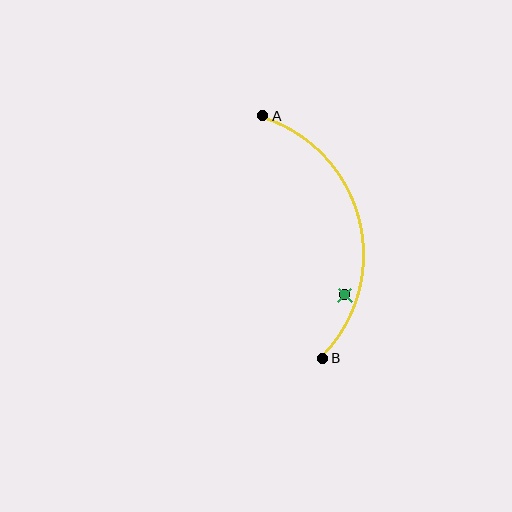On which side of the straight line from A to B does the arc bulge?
The arc bulges to the right of the straight line connecting A and B.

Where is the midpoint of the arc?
The arc midpoint is the point on the curve farthest from the straight line joining A and B. It sits to the right of that line.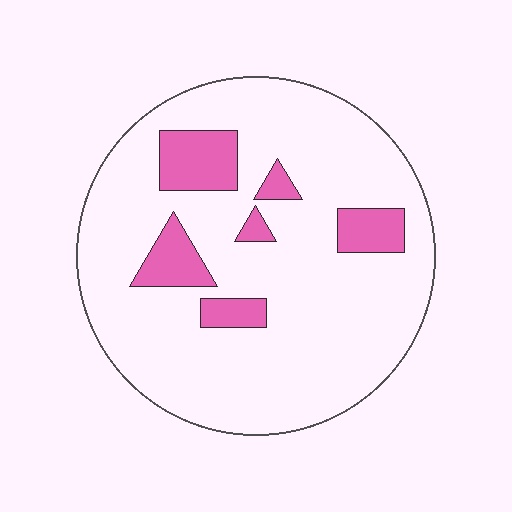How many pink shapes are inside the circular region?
6.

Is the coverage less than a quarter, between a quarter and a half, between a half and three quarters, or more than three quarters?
Less than a quarter.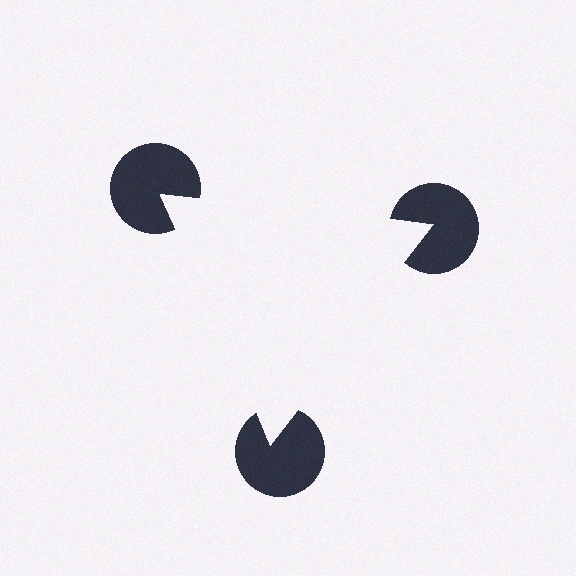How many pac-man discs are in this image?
There are 3 — one at each vertex of the illusory triangle.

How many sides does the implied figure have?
3 sides.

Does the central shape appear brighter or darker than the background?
It typically appears slightly brighter than the background, even though no actual brightness change is drawn.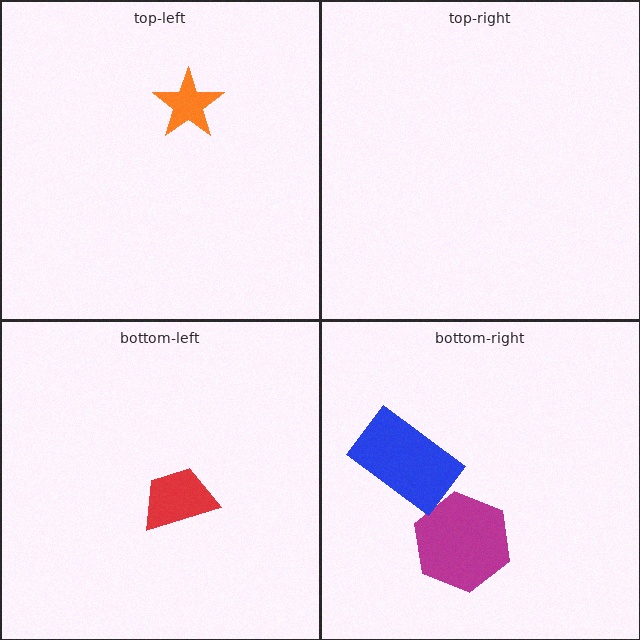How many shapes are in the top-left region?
1.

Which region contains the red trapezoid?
The bottom-left region.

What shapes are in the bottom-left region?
The red trapezoid.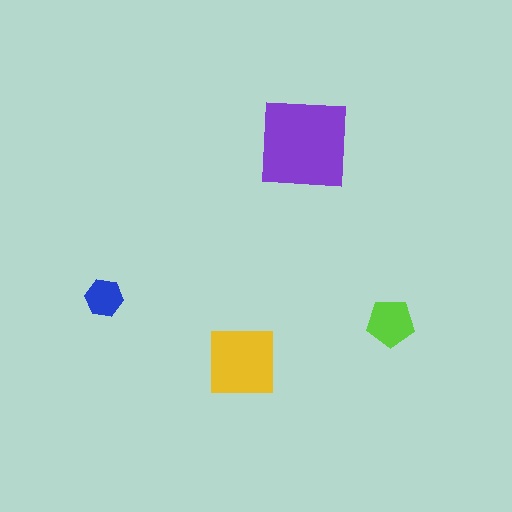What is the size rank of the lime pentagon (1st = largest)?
3rd.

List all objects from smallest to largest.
The blue hexagon, the lime pentagon, the yellow square, the purple square.